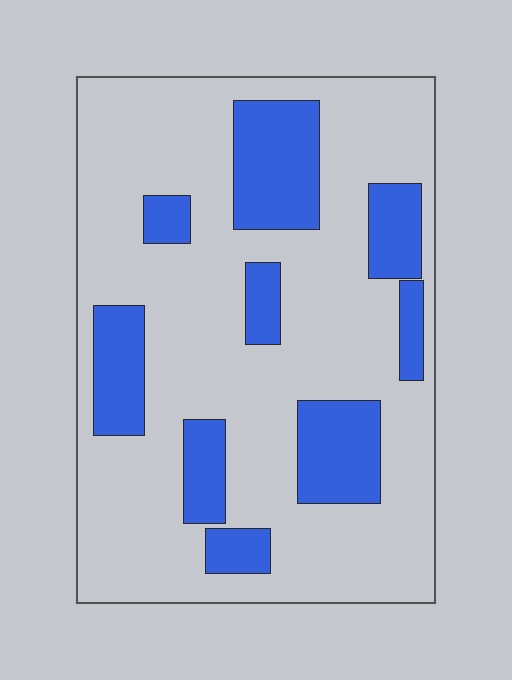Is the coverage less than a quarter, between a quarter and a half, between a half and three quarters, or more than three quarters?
Less than a quarter.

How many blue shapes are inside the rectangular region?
9.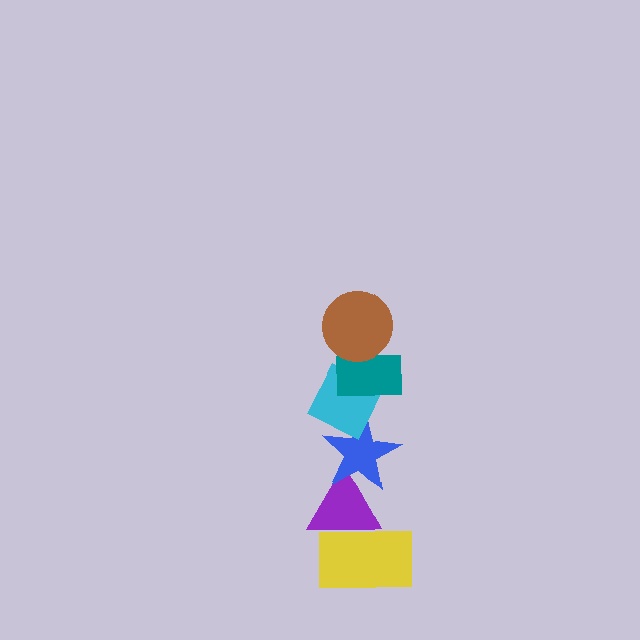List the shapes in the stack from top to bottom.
From top to bottom: the brown circle, the teal rectangle, the cyan diamond, the blue star, the purple triangle, the yellow rectangle.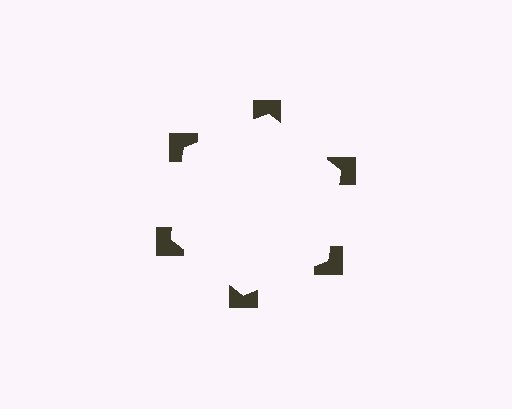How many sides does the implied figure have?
6 sides.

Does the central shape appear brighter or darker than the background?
It typically appears slightly brighter than the background, even though no actual brightness change is drawn.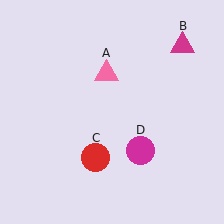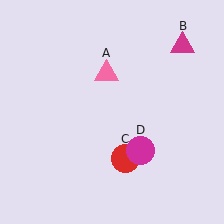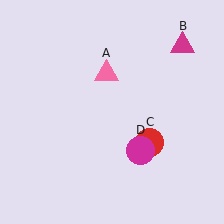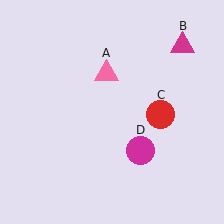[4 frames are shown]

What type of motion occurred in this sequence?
The red circle (object C) rotated counterclockwise around the center of the scene.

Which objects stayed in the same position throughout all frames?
Pink triangle (object A) and magenta triangle (object B) and magenta circle (object D) remained stationary.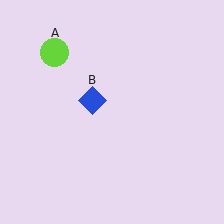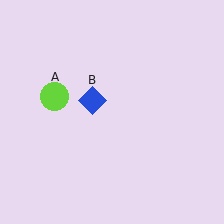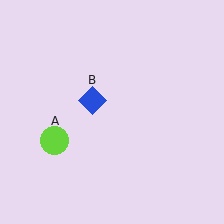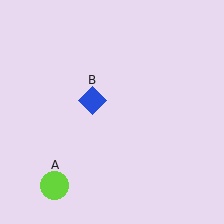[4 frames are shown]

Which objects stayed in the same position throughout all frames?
Blue diamond (object B) remained stationary.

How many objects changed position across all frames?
1 object changed position: lime circle (object A).